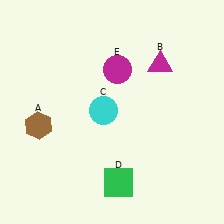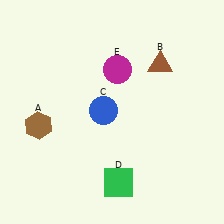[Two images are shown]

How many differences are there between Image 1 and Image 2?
There are 2 differences between the two images.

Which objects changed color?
B changed from magenta to brown. C changed from cyan to blue.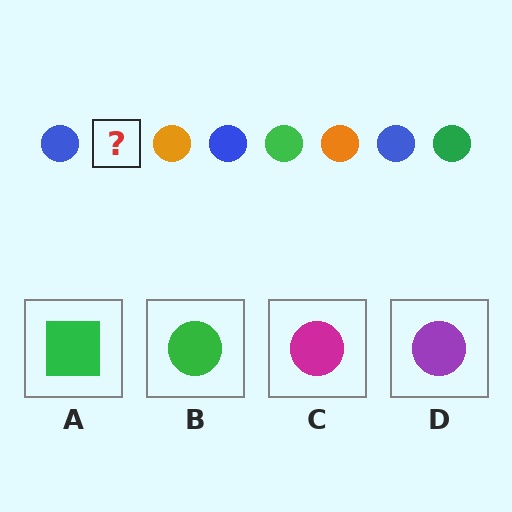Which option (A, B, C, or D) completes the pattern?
B.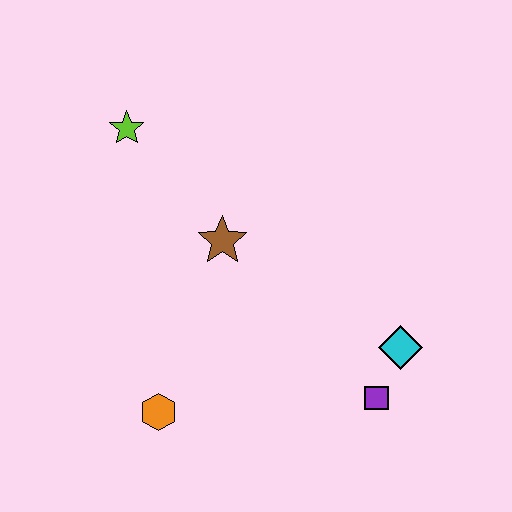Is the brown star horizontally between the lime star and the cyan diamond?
Yes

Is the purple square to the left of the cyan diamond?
Yes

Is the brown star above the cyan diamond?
Yes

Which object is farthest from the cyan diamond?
The lime star is farthest from the cyan diamond.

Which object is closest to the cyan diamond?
The purple square is closest to the cyan diamond.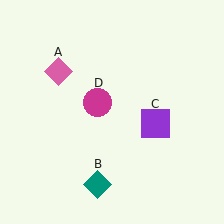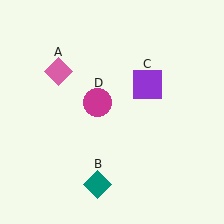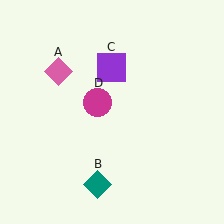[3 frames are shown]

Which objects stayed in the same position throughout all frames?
Pink diamond (object A) and teal diamond (object B) and magenta circle (object D) remained stationary.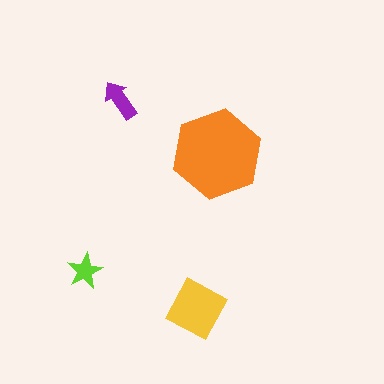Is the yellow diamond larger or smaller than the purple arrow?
Larger.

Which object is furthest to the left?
The lime star is leftmost.